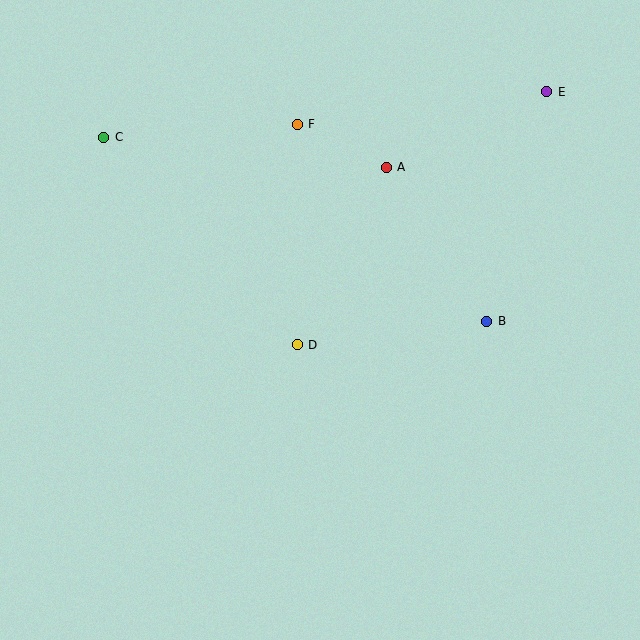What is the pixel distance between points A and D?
The distance between A and D is 198 pixels.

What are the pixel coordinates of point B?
Point B is at (487, 321).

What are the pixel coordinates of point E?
Point E is at (547, 92).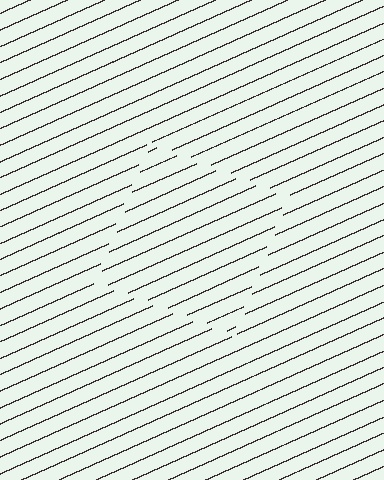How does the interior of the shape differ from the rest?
The interior of the shape contains the same grating, shifted by half a period — the contour is defined by the phase discontinuity where line-ends from the inner and outer gratings abut.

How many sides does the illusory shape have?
4 sides — the line-ends trace a square.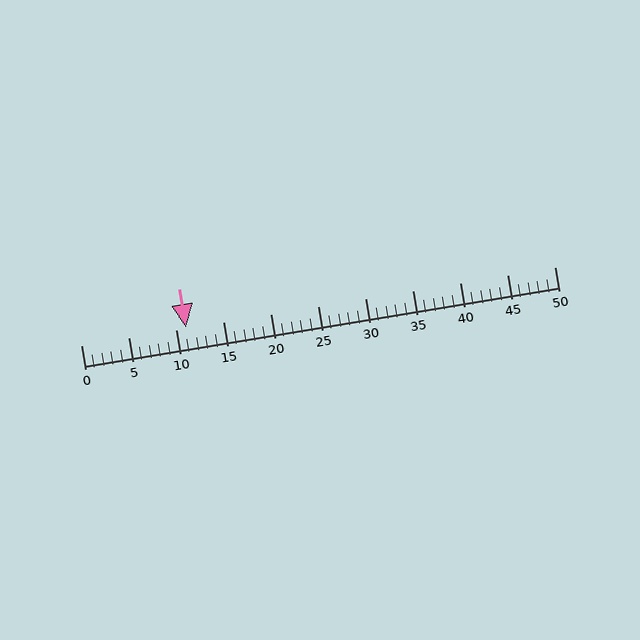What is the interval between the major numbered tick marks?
The major tick marks are spaced 5 units apart.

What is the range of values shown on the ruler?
The ruler shows values from 0 to 50.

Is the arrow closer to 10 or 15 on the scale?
The arrow is closer to 10.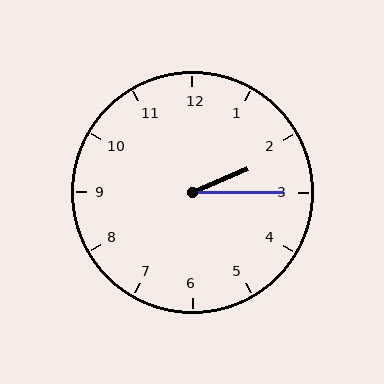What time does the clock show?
2:15.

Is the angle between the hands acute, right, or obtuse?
It is acute.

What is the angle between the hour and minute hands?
Approximately 22 degrees.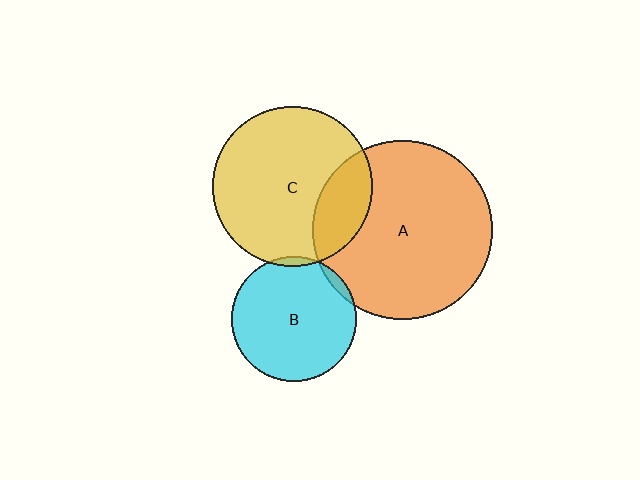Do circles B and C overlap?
Yes.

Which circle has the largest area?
Circle A (orange).